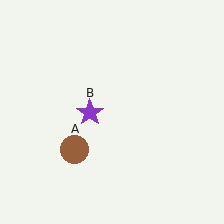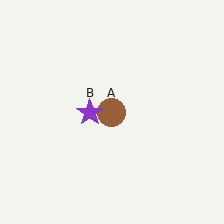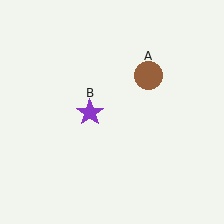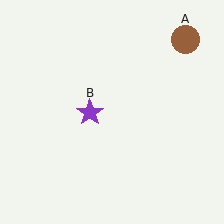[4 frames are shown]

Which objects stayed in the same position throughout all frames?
Purple star (object B) remained stationary.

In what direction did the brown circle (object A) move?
The brown circle (object A) moved up and to the right.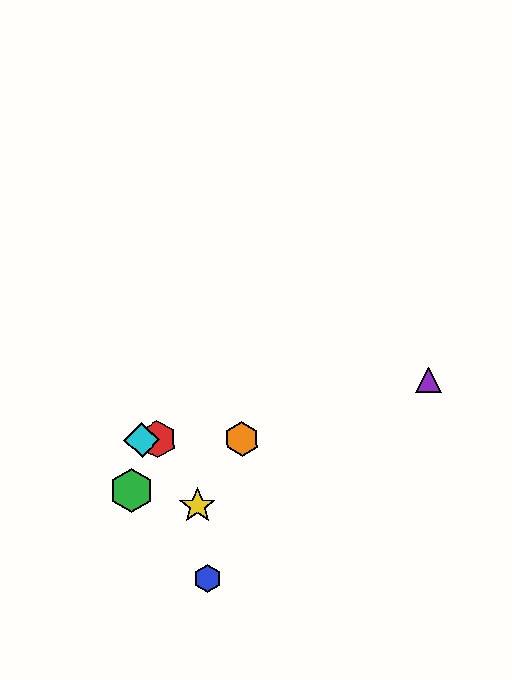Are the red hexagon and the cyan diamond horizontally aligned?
Yes, both are at y≈440.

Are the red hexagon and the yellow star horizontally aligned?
No, the red hexagon is at y≈440 and the yellow star is at y≈506.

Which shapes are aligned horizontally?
The red hexagon, the orange hexagon, the cyan diamond are aligned horizontally.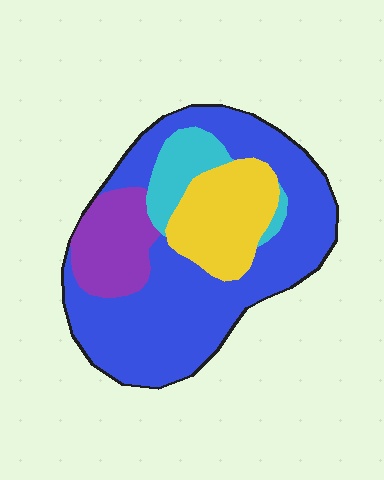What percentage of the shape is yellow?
Yellow covers about 20% of the shape.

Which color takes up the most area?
Blue, at roughly 60%.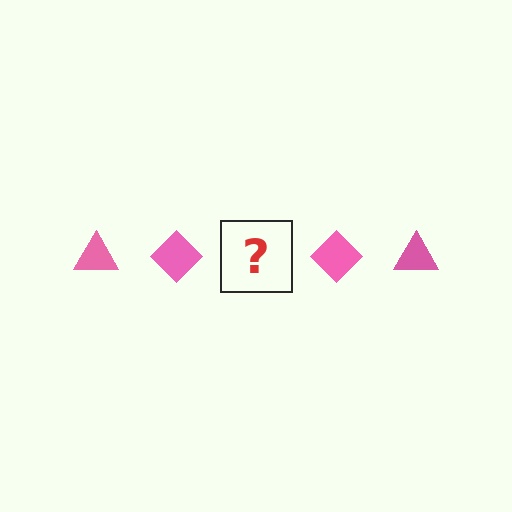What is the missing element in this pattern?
The missing element is a pink triangle.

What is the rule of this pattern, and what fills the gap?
The rule is that the pattern cycles through triangle, diamond shapes in pink. The gap should be filled with a pink triangle.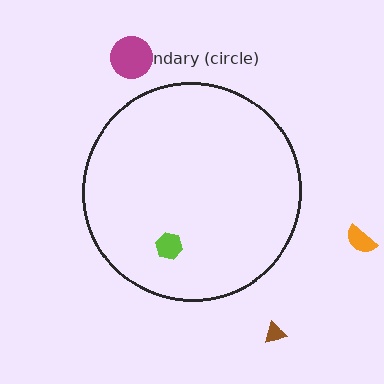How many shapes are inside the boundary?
1 inside, 3 outside.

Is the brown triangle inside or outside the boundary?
Outside.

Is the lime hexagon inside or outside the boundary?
Inside.